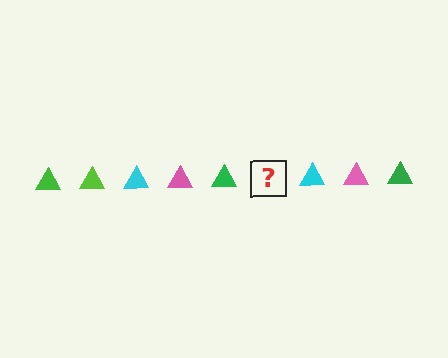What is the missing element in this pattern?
The missing element is a lime triangle.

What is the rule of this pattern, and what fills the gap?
The rule is that the pattern cycles through green, lime, cyan, pink triangles. The gap should be filled with a lime triangle.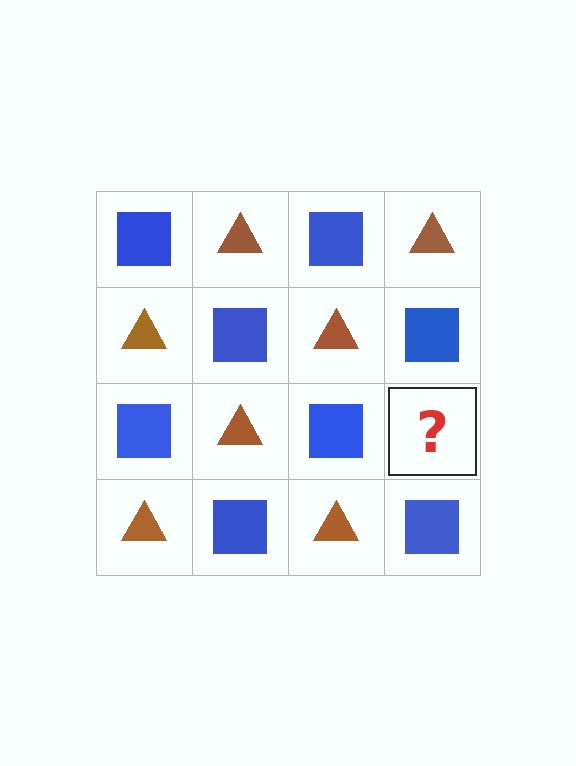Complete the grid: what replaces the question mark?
The question mark should be replaced with a brown triangle.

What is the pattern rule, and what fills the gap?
The rule is that it alternates blue square and brown triangle in a checkerboard pattern. The gap should be filled with a brown triangle.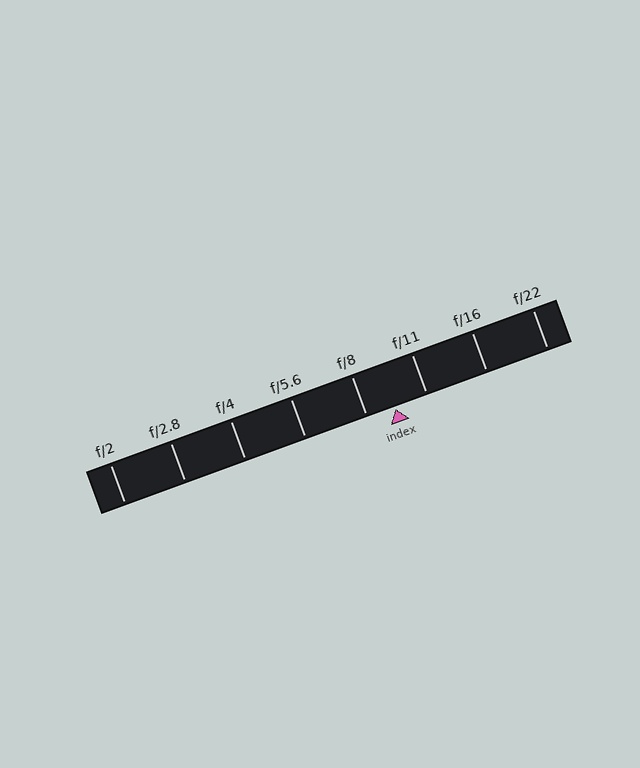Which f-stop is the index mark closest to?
The index mark is closest to f/8.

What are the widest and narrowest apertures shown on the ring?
The widest aperture shown is f/2 and the narrowest is f/22.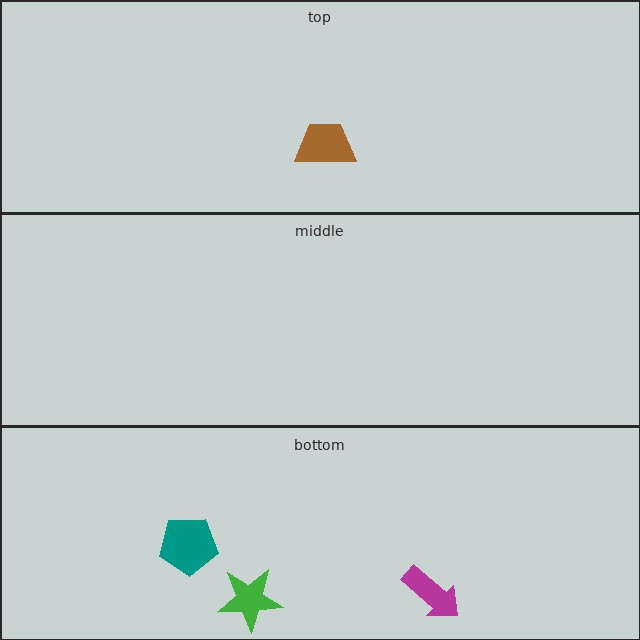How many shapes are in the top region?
1.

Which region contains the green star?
The bottom region.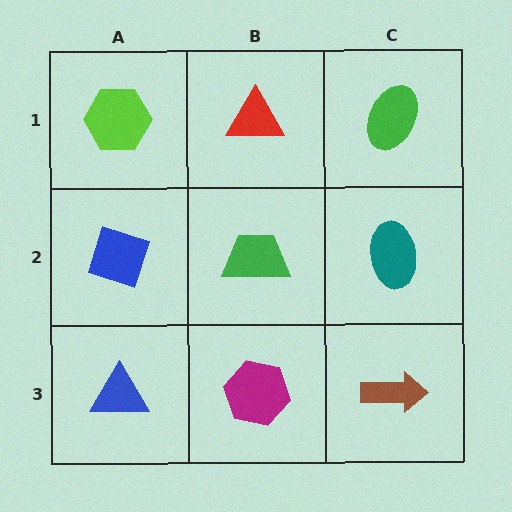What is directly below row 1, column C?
A teal ellipse.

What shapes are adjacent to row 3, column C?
A teal ellipse (row 2, column C), a magenta hexagon (row 3, column B).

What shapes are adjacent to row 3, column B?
A green trapezoid (row 2, column B), a blue triangle (row 3, column A), a brown arrow (row 3, column C).